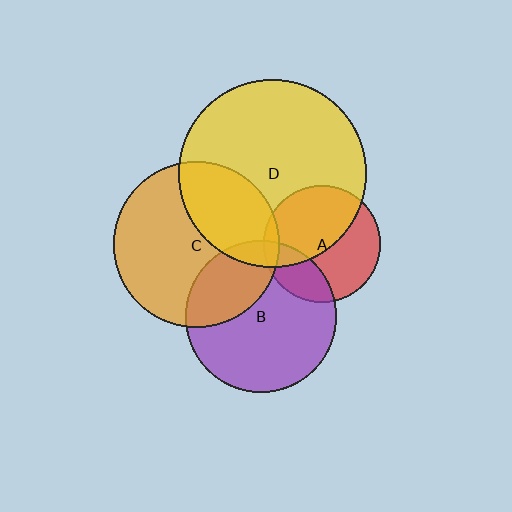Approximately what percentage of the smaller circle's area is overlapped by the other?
Approximately 35%.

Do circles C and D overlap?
Yes.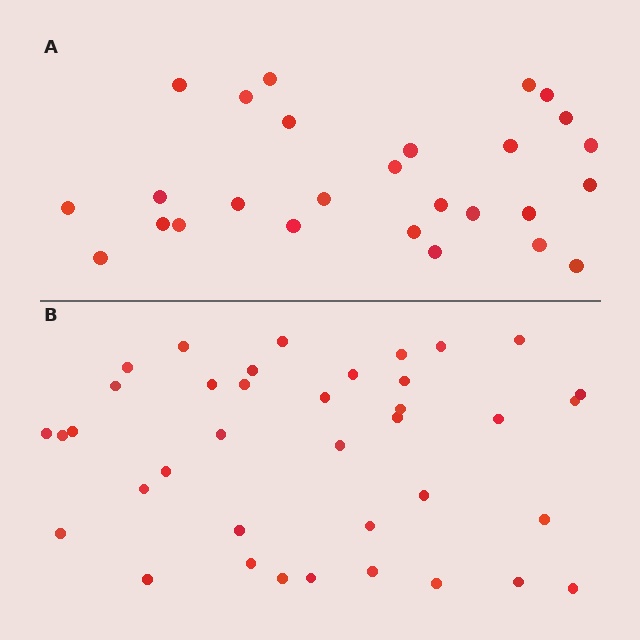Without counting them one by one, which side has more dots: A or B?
Region B (the bottom region) has more dots.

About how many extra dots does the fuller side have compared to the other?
Region B has roughly 12 or so more dots than region A.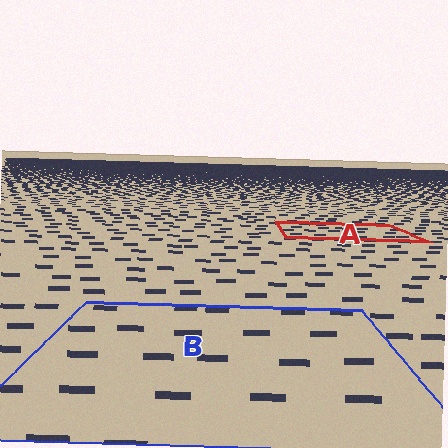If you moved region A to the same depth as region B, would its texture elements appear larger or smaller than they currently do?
They would appear larger. At a closer depth, the same texture elements are projected at a bigger on-screen size.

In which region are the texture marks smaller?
The texture marks are smaller in region A, because it is farther away.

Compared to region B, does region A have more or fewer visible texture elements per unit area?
Region A has more texture elements per unit area — they are packed more densely because it is farther away.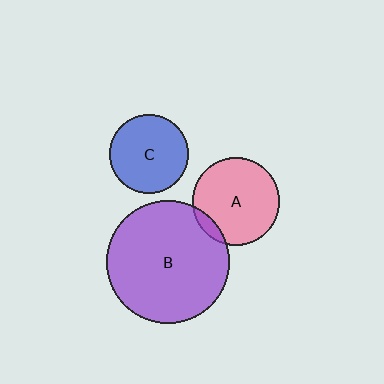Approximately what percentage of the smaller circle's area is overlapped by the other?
Approximately 10%.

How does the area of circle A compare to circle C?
Approximately 1.2 times.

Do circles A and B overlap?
Yes.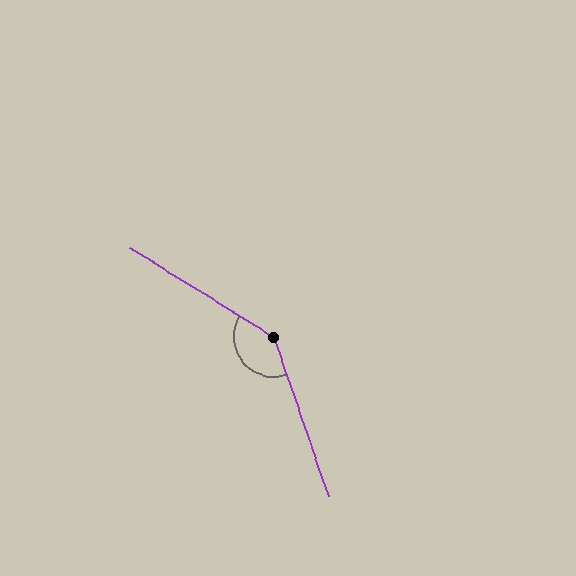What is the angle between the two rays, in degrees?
Approximately 141 degrees.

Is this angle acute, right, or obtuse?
It is obtuse.